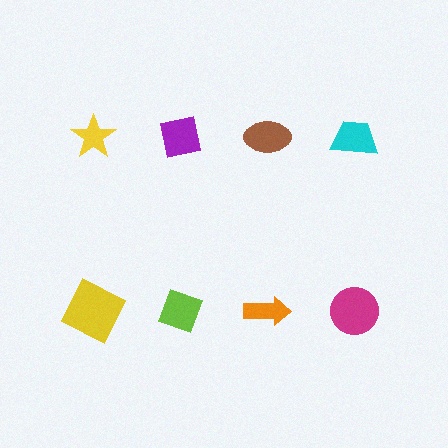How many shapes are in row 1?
4 shapes.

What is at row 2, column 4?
A magenta circle.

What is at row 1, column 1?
A yellow star.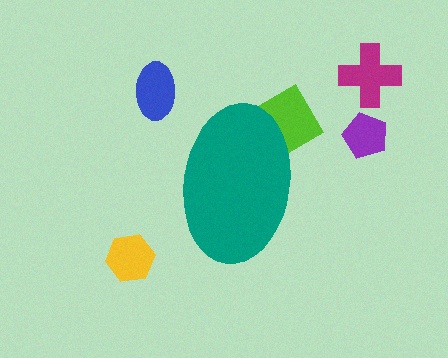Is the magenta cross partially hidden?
No, the magenta cross is fully visible.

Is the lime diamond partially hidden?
Yes, the lime diamond is partially hidden behind the teal ellipse.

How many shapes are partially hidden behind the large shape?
1 shape is partially hidden.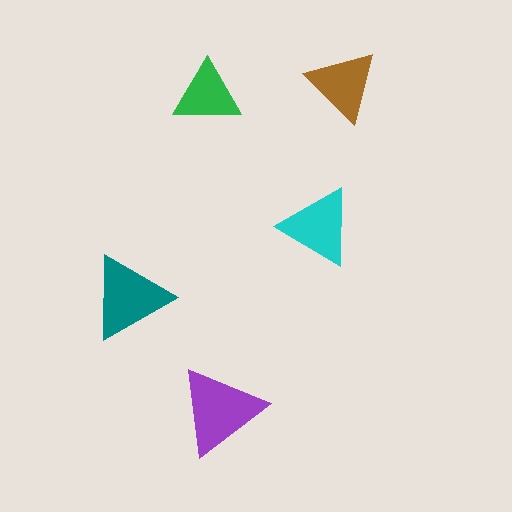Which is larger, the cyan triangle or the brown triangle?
The cyan one.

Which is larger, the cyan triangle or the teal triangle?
The teal one.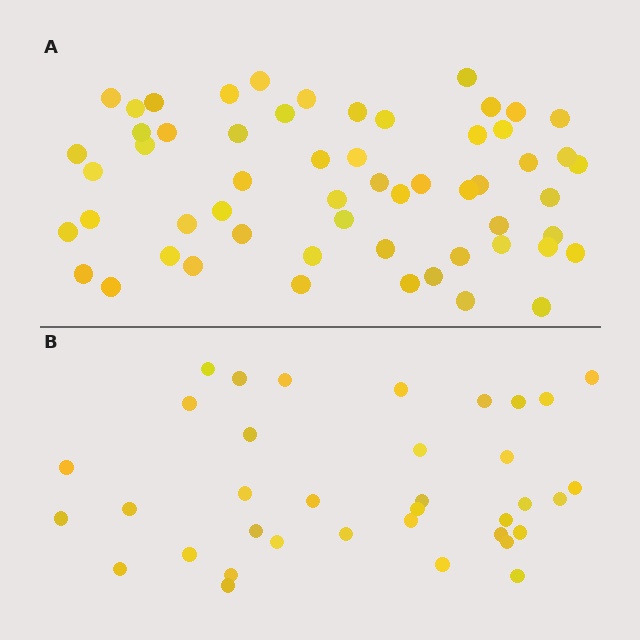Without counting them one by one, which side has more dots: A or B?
Region A (the top region) has more dots.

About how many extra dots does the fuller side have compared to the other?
Region A has approximately 20 more dots than region B.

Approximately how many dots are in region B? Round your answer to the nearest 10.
About 40 dots. (The exact count is 36, which rounds to 40.)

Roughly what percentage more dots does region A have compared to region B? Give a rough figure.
About 60% more.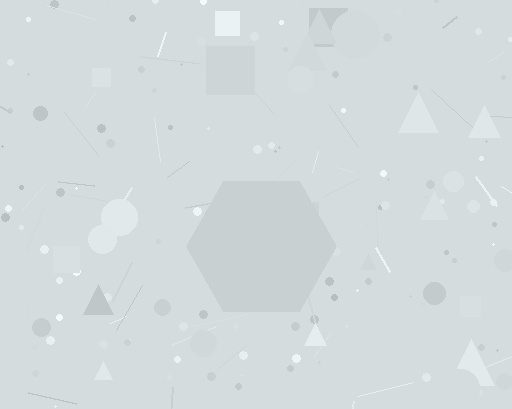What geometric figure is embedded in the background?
A hexagon is embedded in the background.